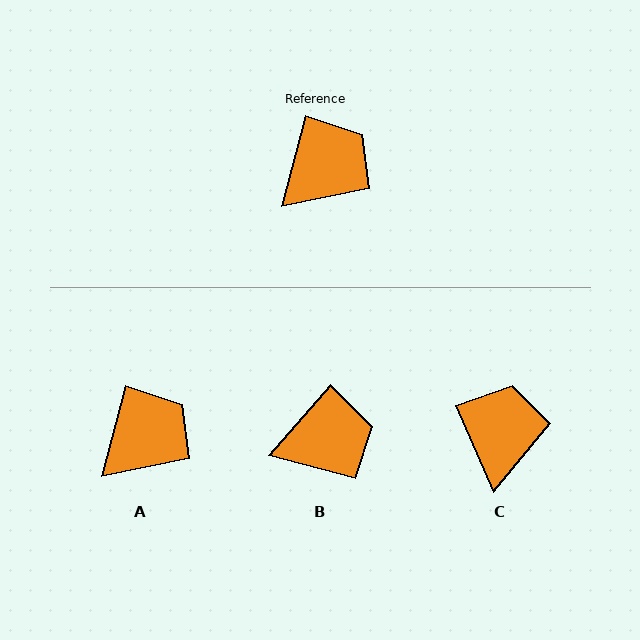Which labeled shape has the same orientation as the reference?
A.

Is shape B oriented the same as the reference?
No, it is off by about 26 degrees.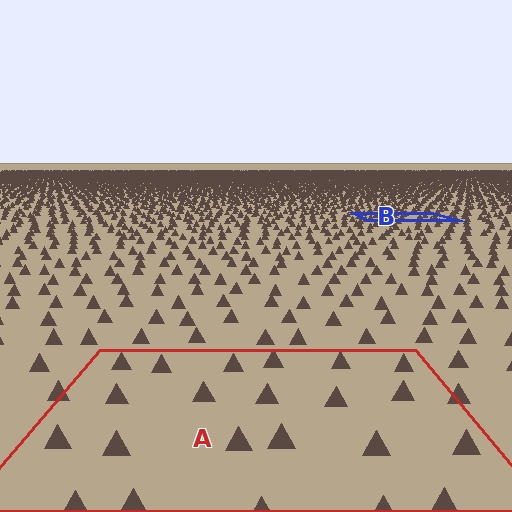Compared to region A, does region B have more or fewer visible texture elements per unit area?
Region B has more texture elements per unit area — they are packed more densely because it is farther away.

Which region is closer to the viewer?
Region A is closer. The texture elements there are larger and more spread out.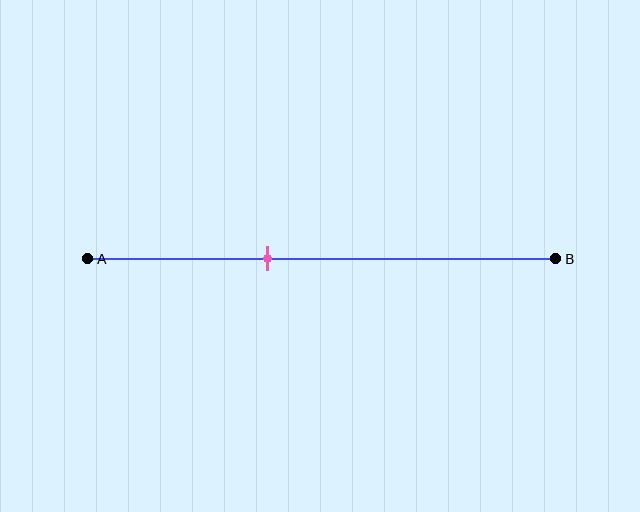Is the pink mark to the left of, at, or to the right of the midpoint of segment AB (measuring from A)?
The pink mark is to the left of the midpoint of segment AB.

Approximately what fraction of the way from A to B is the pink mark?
The pink mark is approximately 40% of the way from A to B.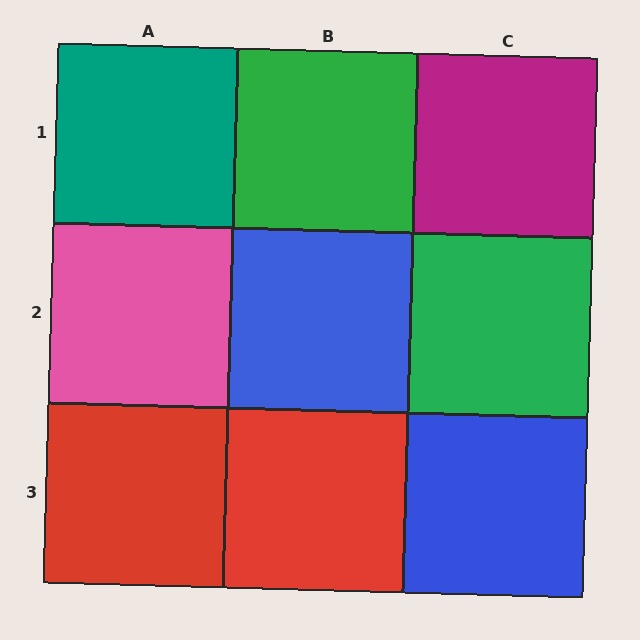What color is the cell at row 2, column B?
Blue.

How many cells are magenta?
1 cell is magenta.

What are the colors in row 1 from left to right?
Teal, green, magenta.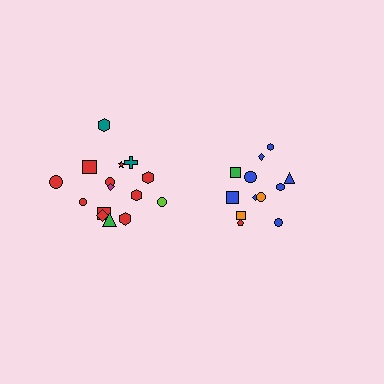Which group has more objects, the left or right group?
The left group.